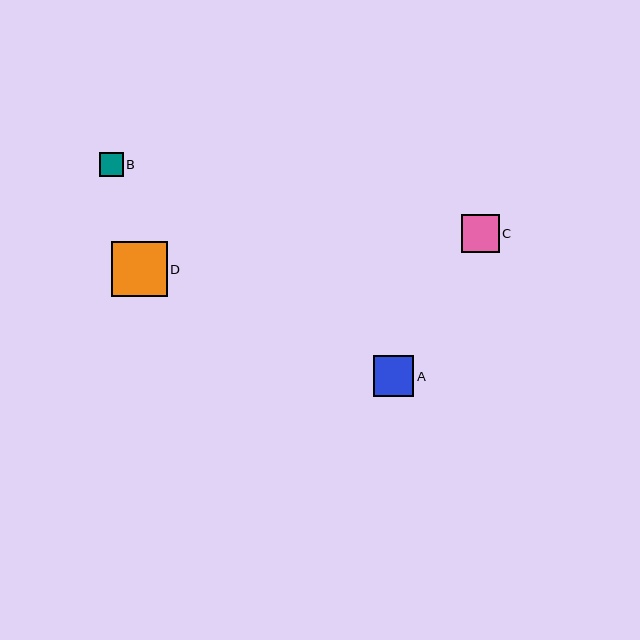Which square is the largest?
Square D is the largest with a size of approximately 55 pixels.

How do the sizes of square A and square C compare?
Square A and square C are approximately the same size.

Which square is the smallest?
Square B is the smallest with a size of approximately 24 pixels.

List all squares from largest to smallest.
From largest to smallest: D, A, C, B.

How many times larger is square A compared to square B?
Square A is approximately 1.7 times the size of square B.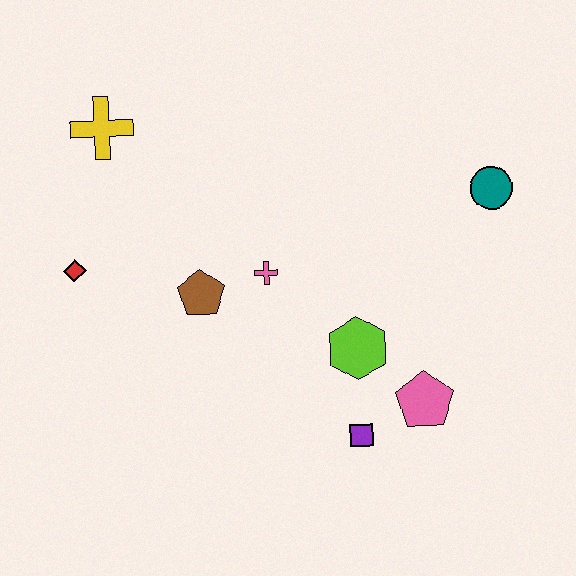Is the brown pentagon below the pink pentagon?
No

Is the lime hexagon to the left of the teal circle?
Yes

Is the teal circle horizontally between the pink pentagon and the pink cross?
No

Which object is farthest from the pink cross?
The teal circle is farthest from the pink cross.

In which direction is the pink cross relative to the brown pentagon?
The pink cross is to the right of the brown pentagon.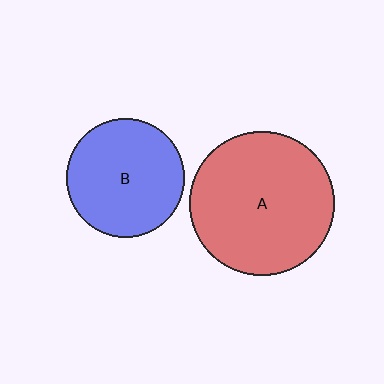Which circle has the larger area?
Circle A (red).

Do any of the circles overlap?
No, none of the circles overlap.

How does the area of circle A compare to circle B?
Approximately 1.5 times.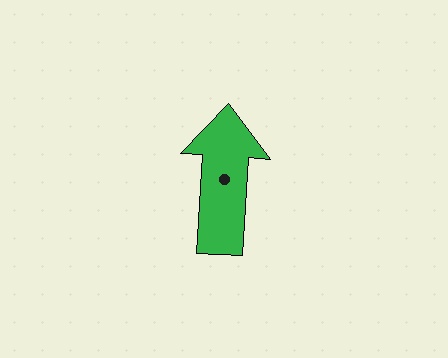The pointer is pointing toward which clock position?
Roughly 12 o'clock.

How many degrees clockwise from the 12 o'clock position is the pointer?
Approximately 3 degrees.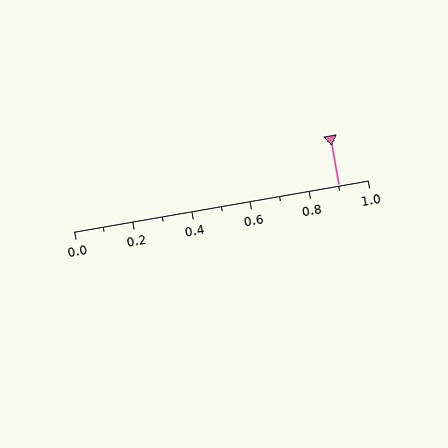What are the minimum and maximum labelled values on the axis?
The axis runs from 0.0 to 1.0.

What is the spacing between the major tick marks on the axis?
The major ticks are spaced 0.2 apart.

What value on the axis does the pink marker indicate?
The marker indicates approximately 0.9.